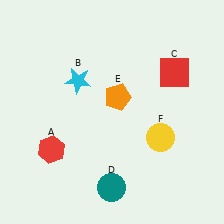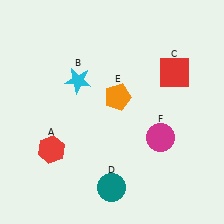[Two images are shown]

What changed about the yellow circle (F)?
In Image 1, F is yellow. In Image 2, it changed to magenta.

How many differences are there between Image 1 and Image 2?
There is 1 difference between the two images.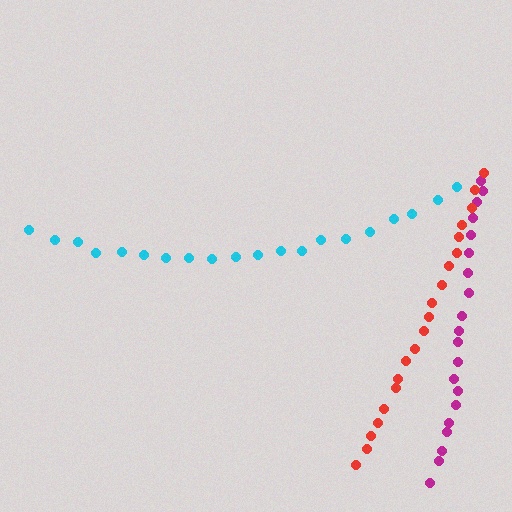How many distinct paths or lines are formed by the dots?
There are 3 distinct paths.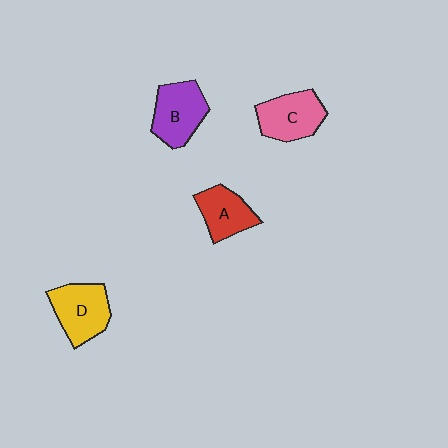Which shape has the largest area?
Shape B (purple).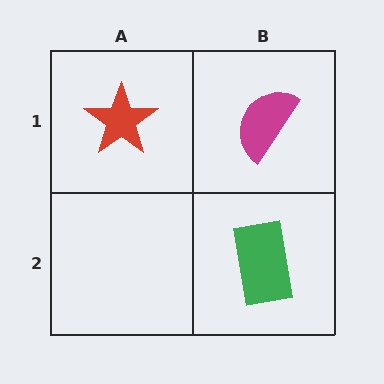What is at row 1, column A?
A red star.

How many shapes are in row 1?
2 shapes.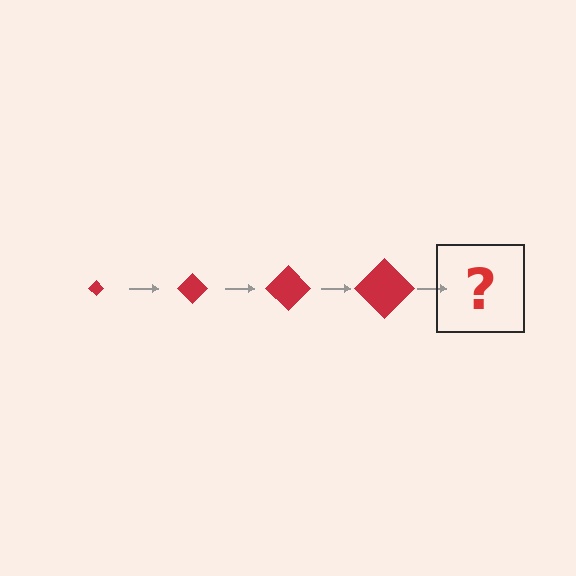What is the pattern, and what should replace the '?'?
The pattern is that the diamond gets progressively larger each step. The '?' should be a red diamond, larger than the previous one.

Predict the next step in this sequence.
The next step is a red diamond, larger than the previous one.